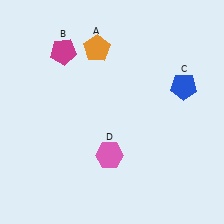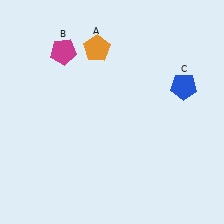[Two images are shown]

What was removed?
The pink hexagon (D) was removed in Image 2.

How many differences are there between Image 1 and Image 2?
There is 1 difference between the two images.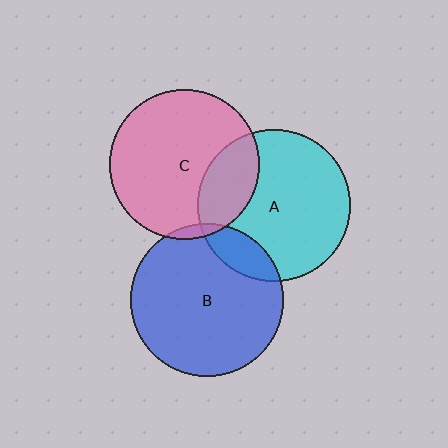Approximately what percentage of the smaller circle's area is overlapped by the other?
Approximately 5%.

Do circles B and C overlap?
Yes.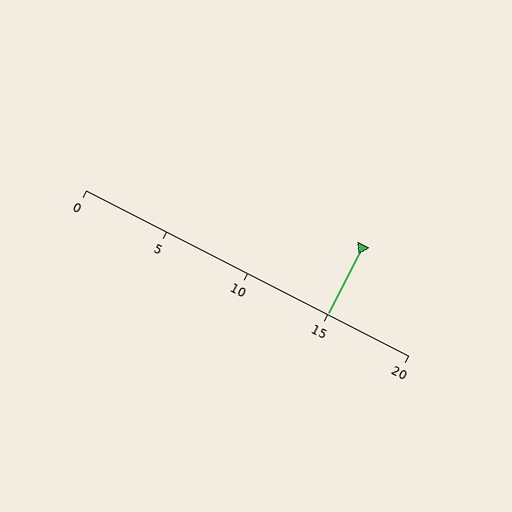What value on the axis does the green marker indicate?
The marker indicates approximately 15.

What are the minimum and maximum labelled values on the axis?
The axis runs from 0 to 20.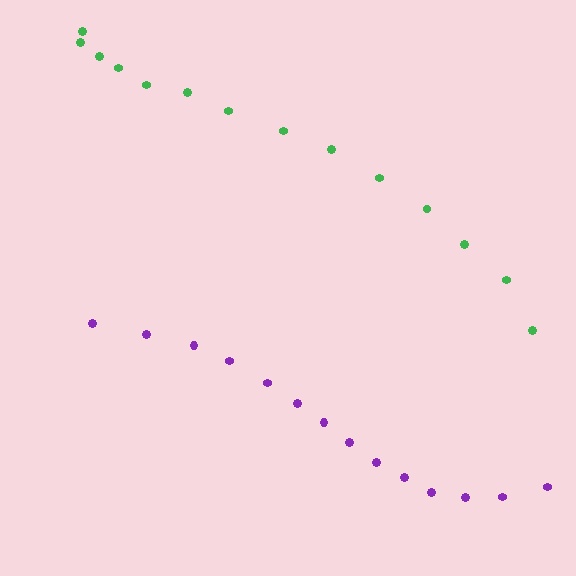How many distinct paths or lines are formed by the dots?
There are 2 distinct paths.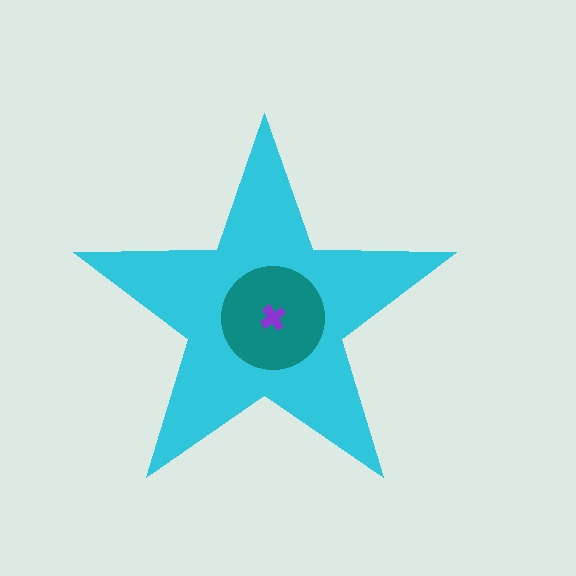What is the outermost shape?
The cyan star.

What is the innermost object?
The purple cross.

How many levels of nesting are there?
3.